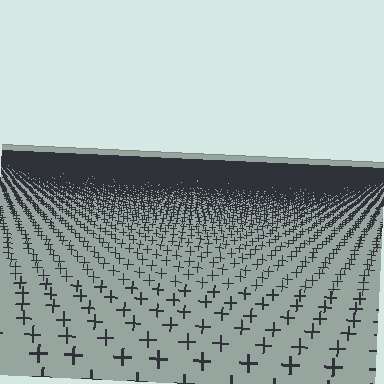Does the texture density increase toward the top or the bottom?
Density increases toward the top.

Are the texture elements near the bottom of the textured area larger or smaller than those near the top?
Larger. Near the bottom, elements are closer to the viewer and appear at a bigger on-screen size.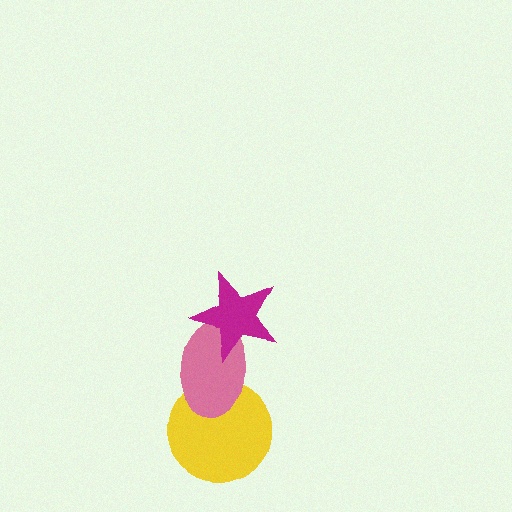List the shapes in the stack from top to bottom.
From top to bottom: the magenta star, the pink ellipse, the yellow circle.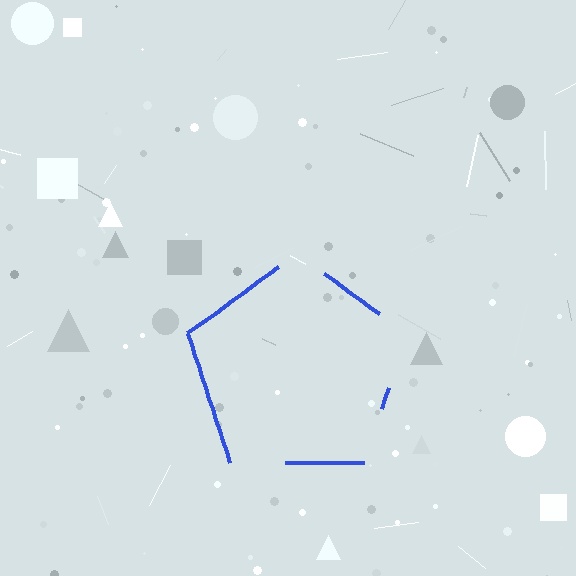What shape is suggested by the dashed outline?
The dashed outline suggests a pentagon.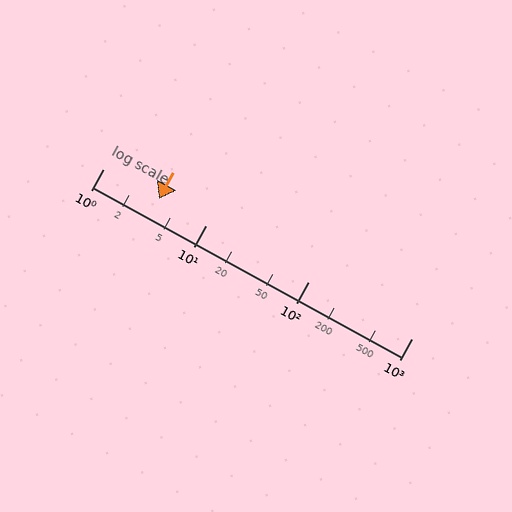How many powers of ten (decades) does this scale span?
The scale spans 3 decades, from 1 to 1000.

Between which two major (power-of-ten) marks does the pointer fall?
The pointer is between 1 and 10.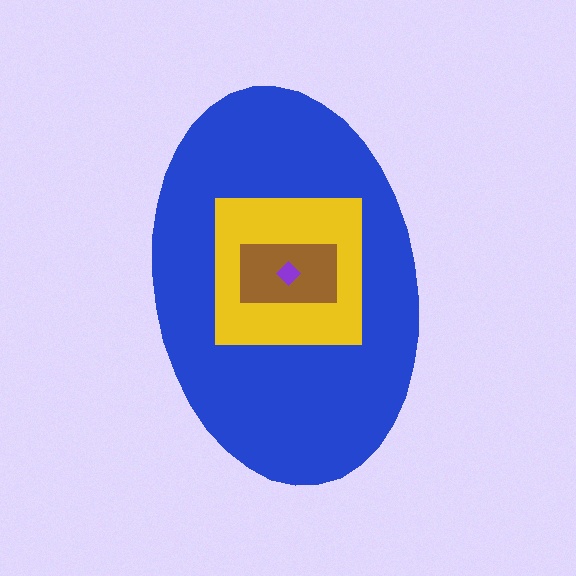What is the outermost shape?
The blue ellipse.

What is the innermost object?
The purple diamond.